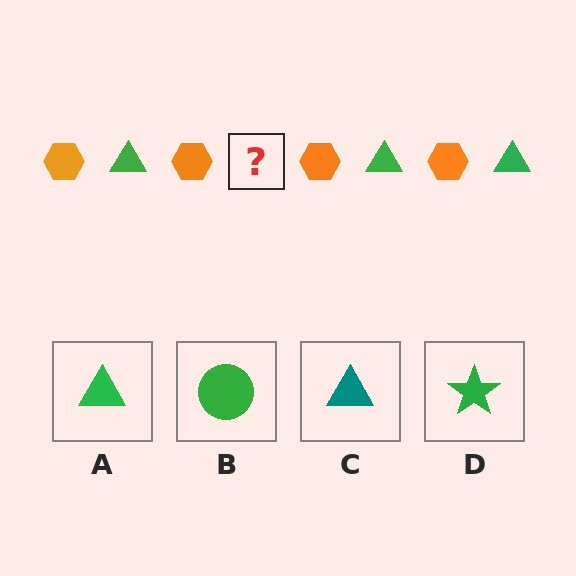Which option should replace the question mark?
Option A.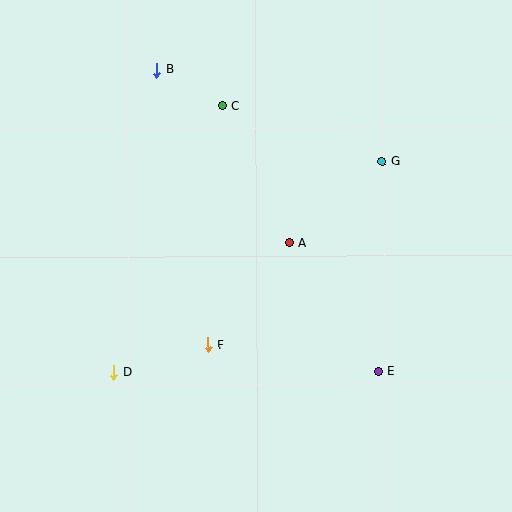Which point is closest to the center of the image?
Point A at (289, 242) is closest to the center.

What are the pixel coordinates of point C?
Point C is at (222, 106).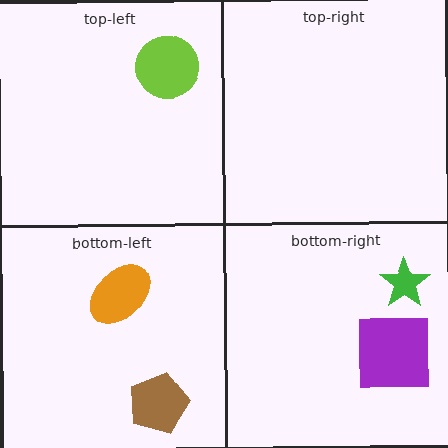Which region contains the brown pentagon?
The bottom-left region.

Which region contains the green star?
The bottom-right region.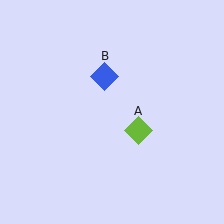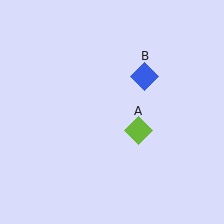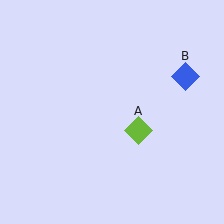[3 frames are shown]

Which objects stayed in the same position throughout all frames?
Lime diamond (object A) remained stationary.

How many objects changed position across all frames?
1 object changed position: blue diamond (object B).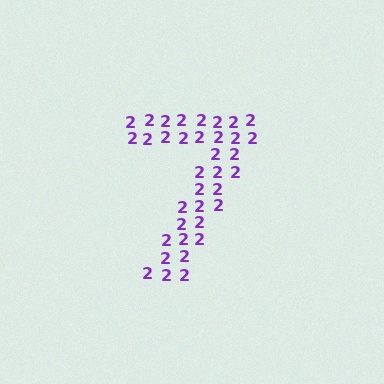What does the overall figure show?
The overall figure shows the digit 7.